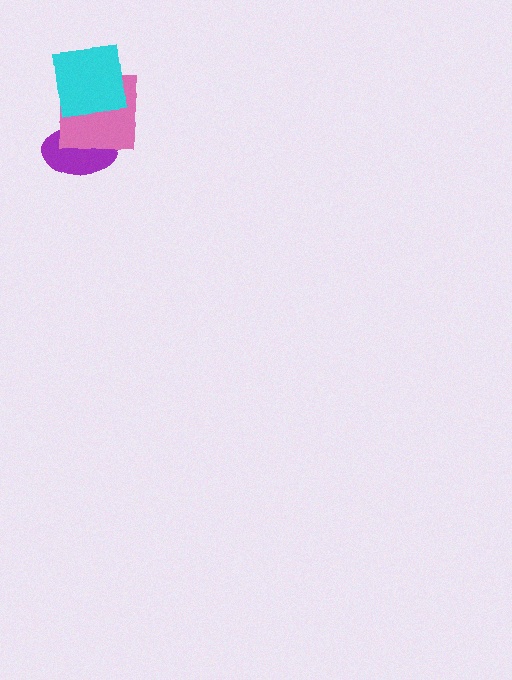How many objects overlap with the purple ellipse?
1 object overlaps with the purple ellipse.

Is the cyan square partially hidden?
No, no other shape covers it.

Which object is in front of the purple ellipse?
The pink square is in front of the purple ellipse.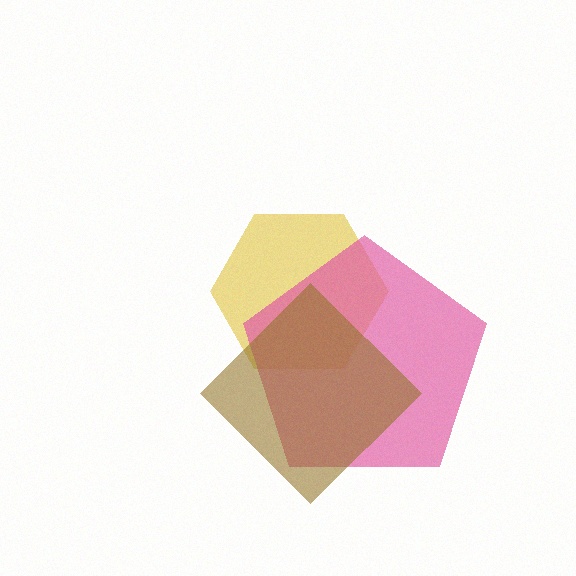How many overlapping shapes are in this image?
There are 3 overlapping shapes in the image.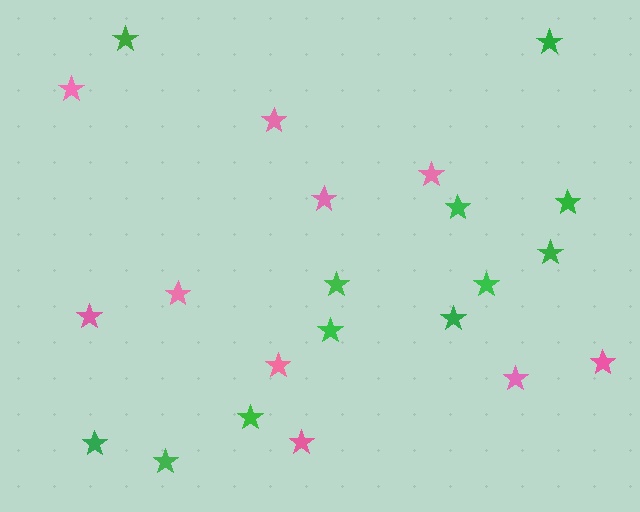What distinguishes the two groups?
There are 2 groups: one group of pink stars (10) and one group of green stars (12).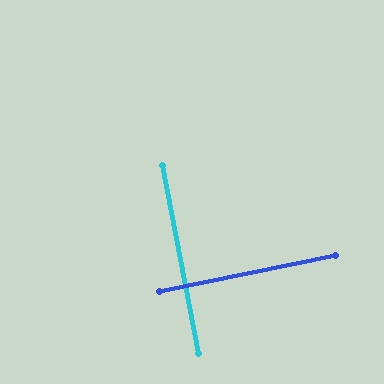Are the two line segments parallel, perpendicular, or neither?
Perpendicular — they meet at approximately 89°.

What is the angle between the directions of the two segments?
Approximately 89 degrees.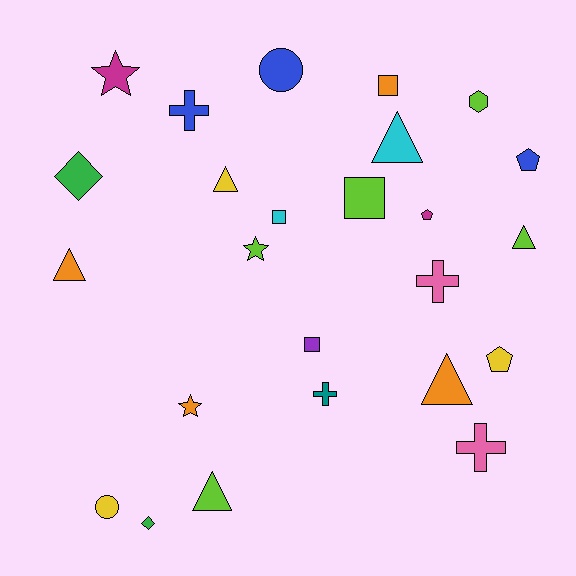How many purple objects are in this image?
There is 1 purple object.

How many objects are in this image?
There are 25 objects.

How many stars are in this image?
There are 3 stars.